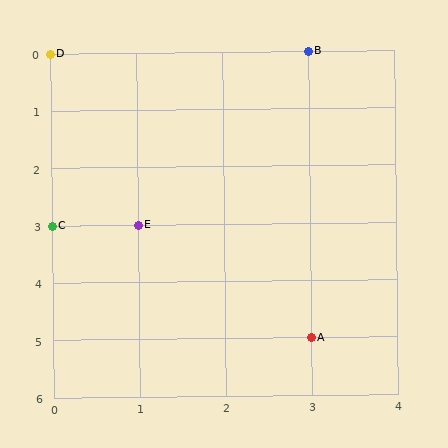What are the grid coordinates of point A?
Point A is at grid coordinates (3, 5).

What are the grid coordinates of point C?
Point C is at grid coordinates (0, 3).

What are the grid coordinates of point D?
Point D is at grid coordinates (0, 0).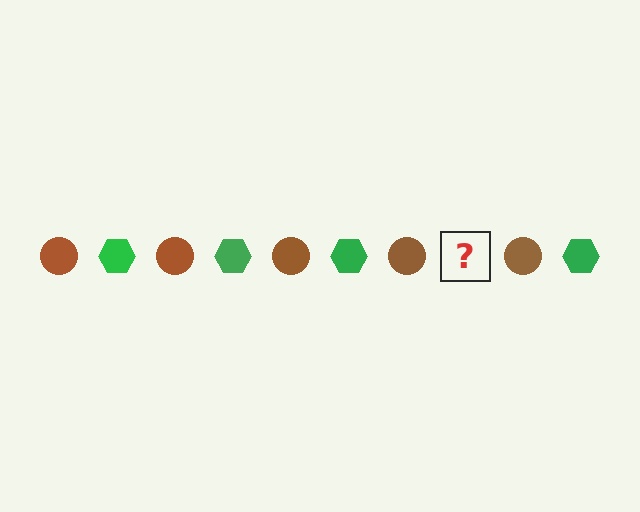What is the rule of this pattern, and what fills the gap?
The rule is that the pattern alternates between brown circle and green hexagon. The gap should be filled with a green hexagon.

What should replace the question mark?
The question mark should be replaced with a green hexagon.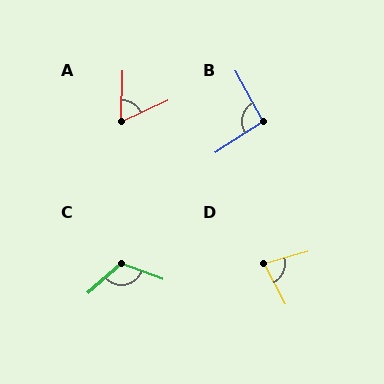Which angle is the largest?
C, at approximately 117 degrees.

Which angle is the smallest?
A, at approximately 63 degrees.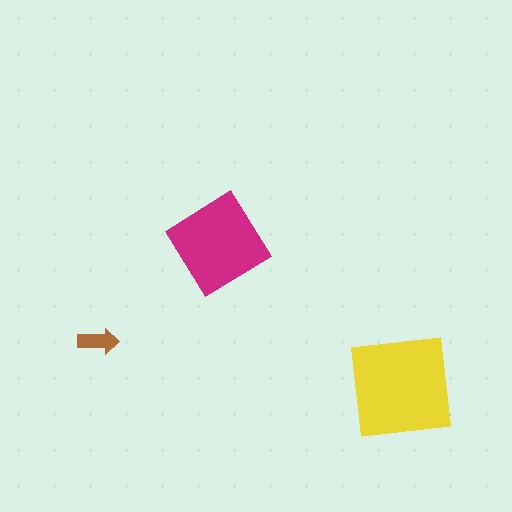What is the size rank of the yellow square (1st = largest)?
1st.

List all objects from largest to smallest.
The yellow square, the magenta diamond, the brown arrow.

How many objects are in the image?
There are 3 objects in the image.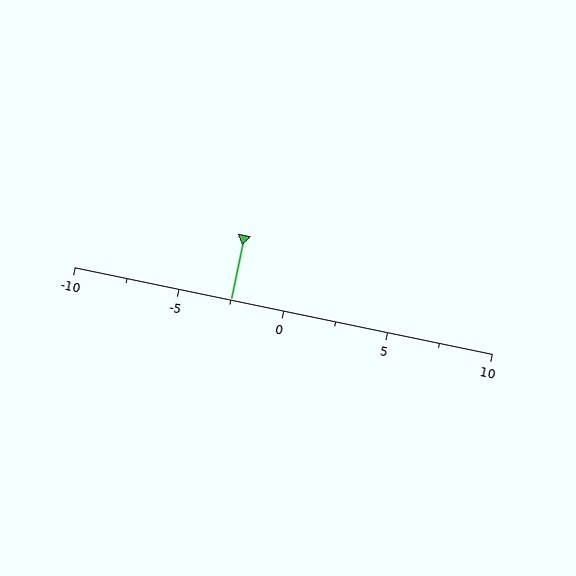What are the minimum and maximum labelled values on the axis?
The axis runs from -10 to 10.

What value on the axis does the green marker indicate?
The marker indicates approximately -2.5.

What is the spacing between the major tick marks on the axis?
The major ticks are spaced 5 apart.